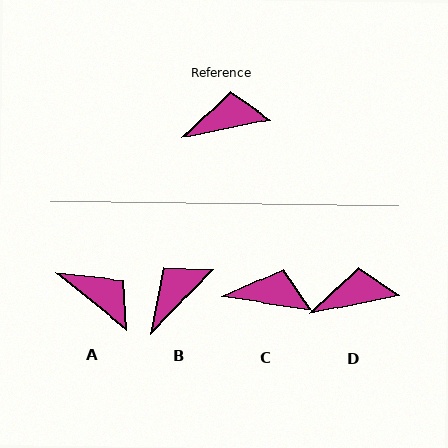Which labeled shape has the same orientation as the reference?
D.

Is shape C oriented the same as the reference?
No, it is off by about 20 degrees.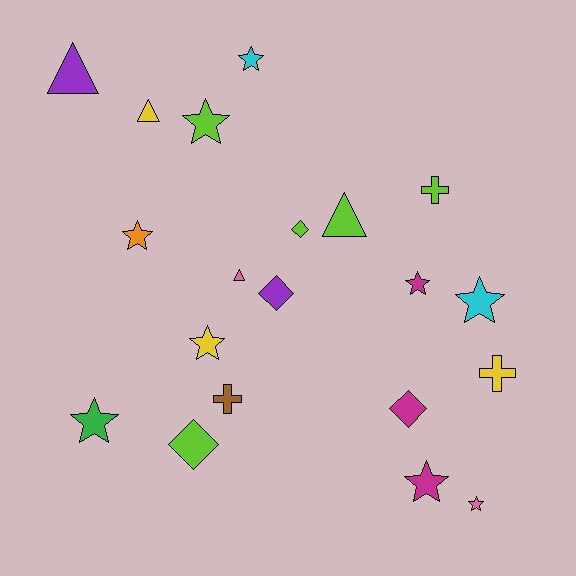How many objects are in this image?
There are 20 objects.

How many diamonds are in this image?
There are 4 diamonds.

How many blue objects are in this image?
There are no blue objects.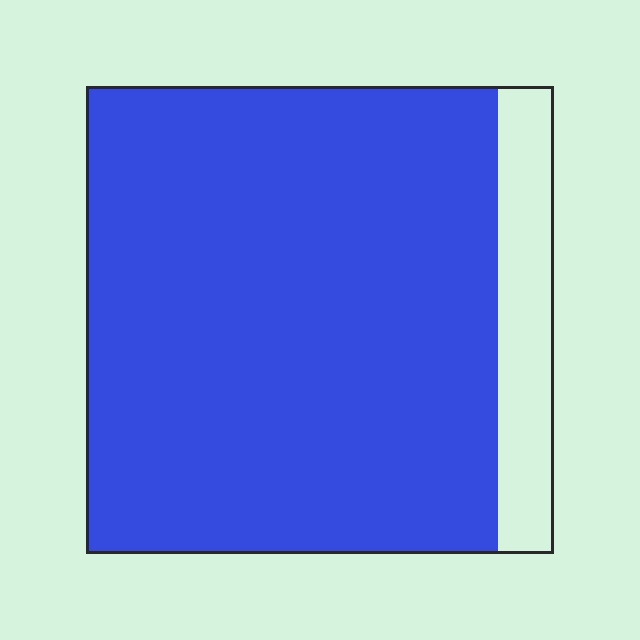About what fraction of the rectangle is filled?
About seven eighths (7/8).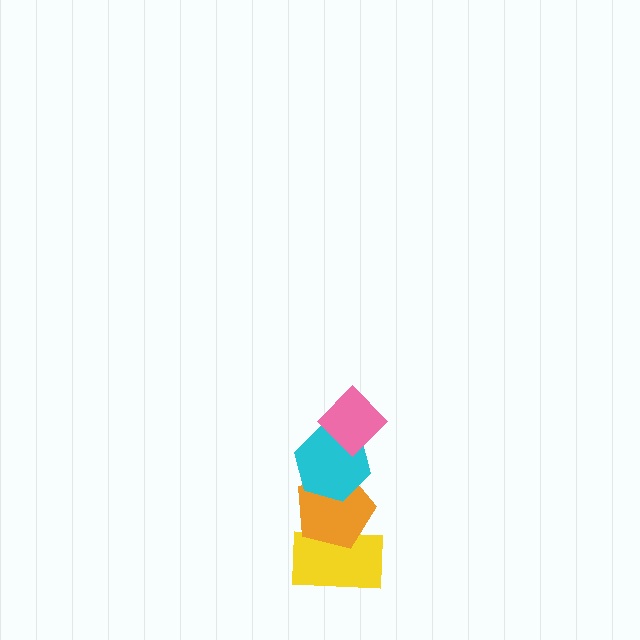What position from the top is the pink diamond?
The pink diamond is 1st from the top.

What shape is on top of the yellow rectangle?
The orange pentagon is on top of the yellow rectangle.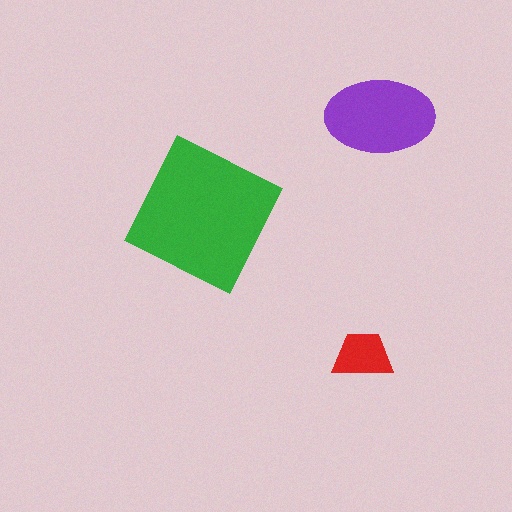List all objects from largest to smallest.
The green square, the purple ellipse, the red trapezoid.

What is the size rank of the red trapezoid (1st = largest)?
3rd.